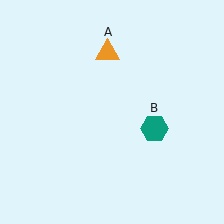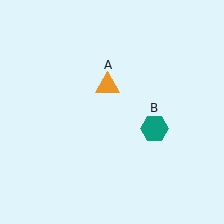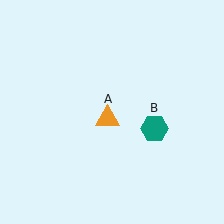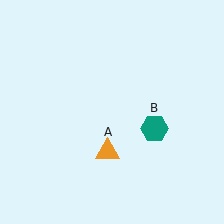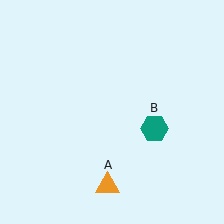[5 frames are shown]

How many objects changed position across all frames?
1 object changed position: orange triangle (object A).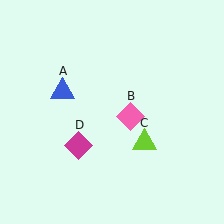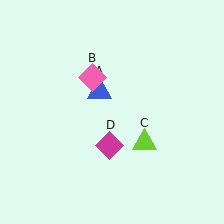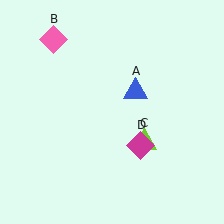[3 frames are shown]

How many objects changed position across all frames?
3 objects changed position: blue triangle (object A), pink diamond (object B), magenta diamond (object D).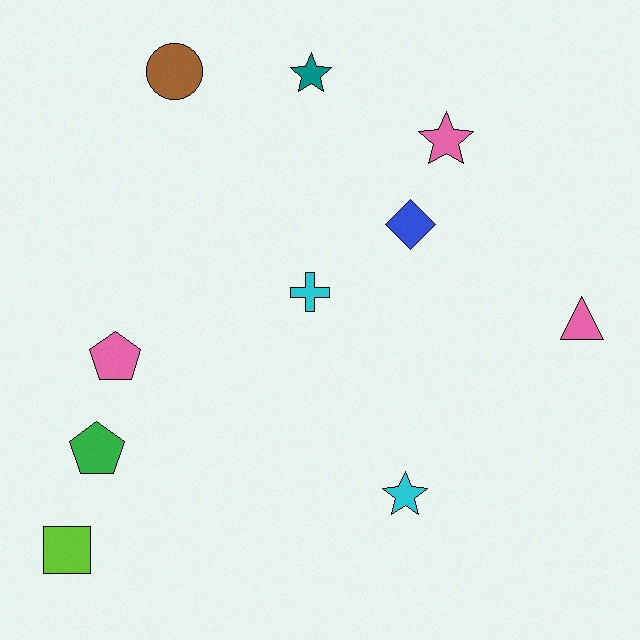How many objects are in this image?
There are 10 objects.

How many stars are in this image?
There are 3 stars.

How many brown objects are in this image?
There is 1 brown object.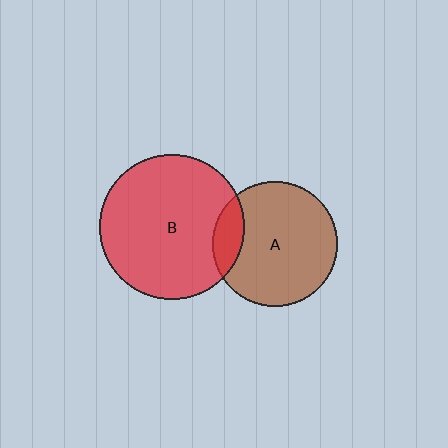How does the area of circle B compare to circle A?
Approximately 1.3 times.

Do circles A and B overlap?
Yes.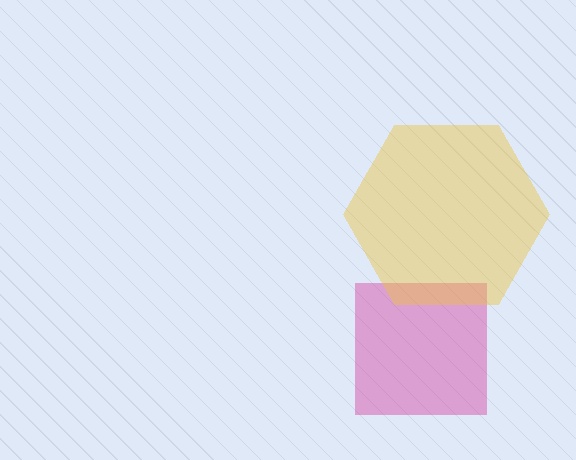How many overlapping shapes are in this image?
There are 2 overlapping shapes in the image.